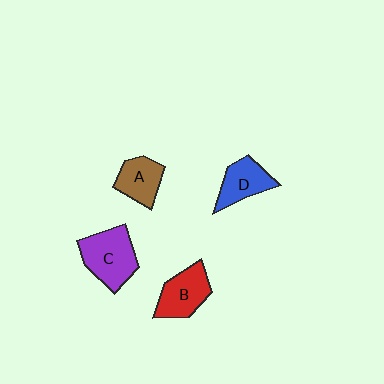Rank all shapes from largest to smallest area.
From largest to smallest: C (purple), B (red), D (blue), A (brown).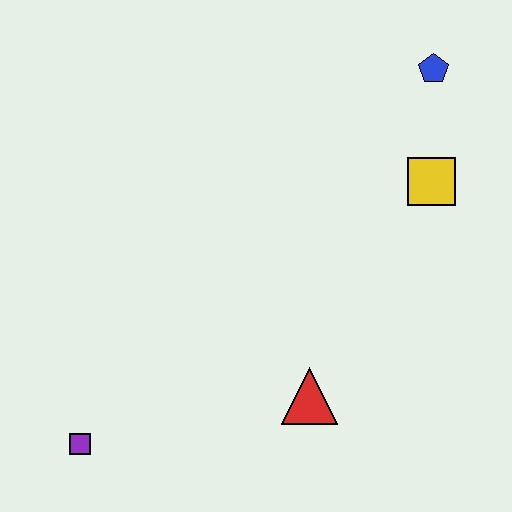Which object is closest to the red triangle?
The purple square is closest to the red triangle.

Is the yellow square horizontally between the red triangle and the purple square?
No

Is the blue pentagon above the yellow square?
Yes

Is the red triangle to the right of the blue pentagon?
No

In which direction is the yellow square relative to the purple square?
The yellow square is to the right of the purple square.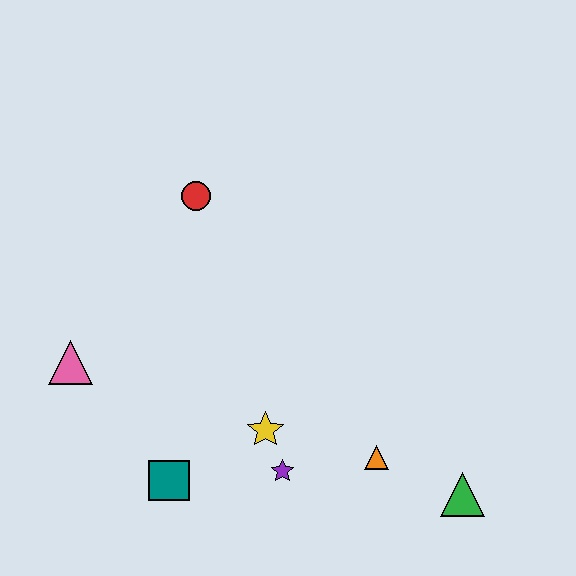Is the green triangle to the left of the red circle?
No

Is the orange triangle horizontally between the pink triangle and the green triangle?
Yes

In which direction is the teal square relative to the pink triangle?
The teal square is below the pink triangle.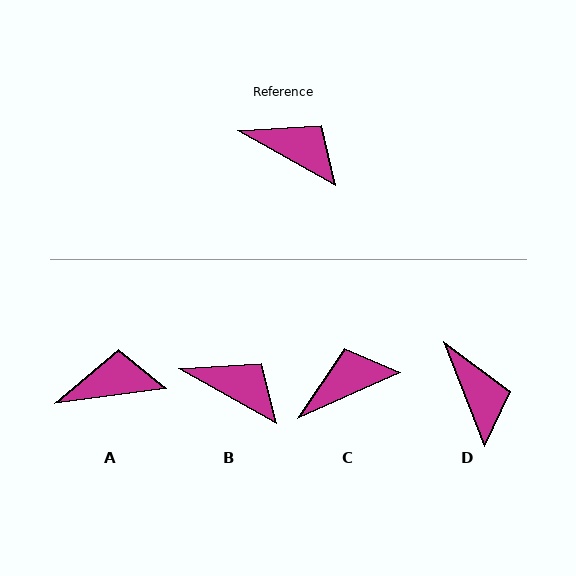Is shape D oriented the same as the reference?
No, it is off by about 39 degrees.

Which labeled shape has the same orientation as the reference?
B.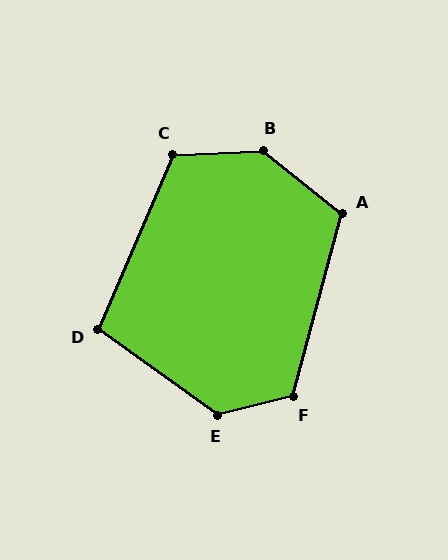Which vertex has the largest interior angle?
B, at approximately 138 degrees.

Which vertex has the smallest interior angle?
D, at approximately 103 degrees.